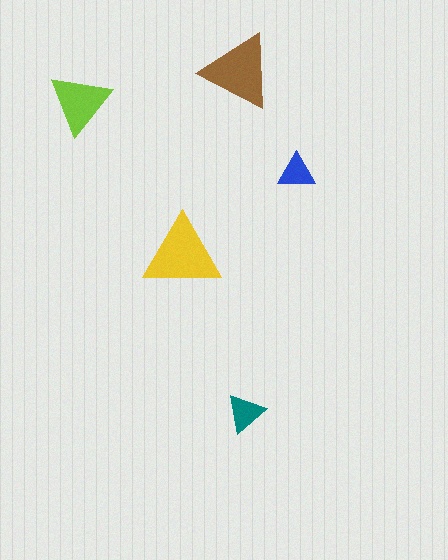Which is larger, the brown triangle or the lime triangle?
The brown one.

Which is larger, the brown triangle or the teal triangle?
The brown one.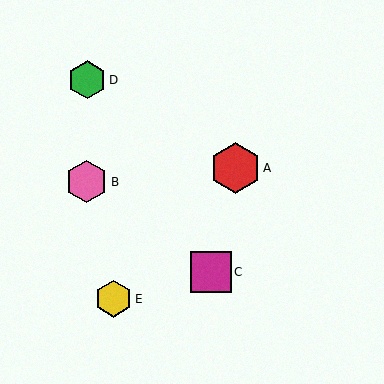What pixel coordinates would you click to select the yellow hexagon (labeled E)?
Click at (114, 299) to select the yellow hexagon E.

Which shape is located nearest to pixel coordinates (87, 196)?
The pink hexagon (labeled B) at (86, 182) is nearest to that location.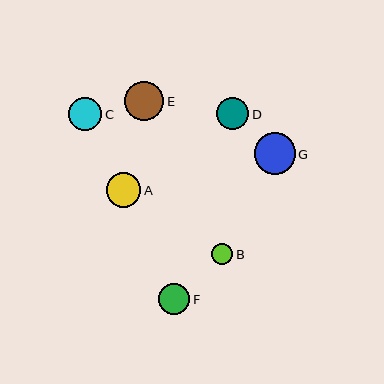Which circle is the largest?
Circle G is the largest with a size of approximately 41 pixels.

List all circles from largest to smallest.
From largest to smallest: G, E, A, C, D, F, B.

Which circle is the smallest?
Circle B is the smallest with a size of approximately 22 pixels.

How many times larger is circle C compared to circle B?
Circle C is approximately 1.6 times the size of circle B.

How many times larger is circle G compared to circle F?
Circle G is approximately 1.3 times the size of circle F.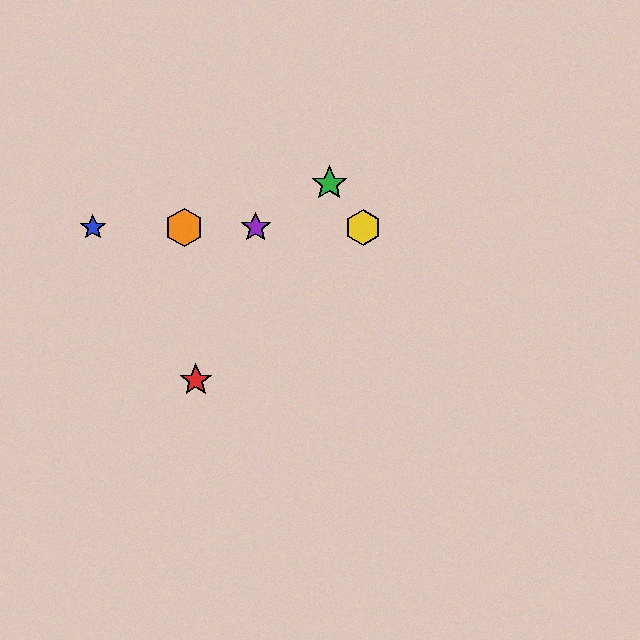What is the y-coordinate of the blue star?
The blue star is at y≈227.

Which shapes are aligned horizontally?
The blue star, the yellow hexagon, the purple star, the orange hexagon are aligned horizontally.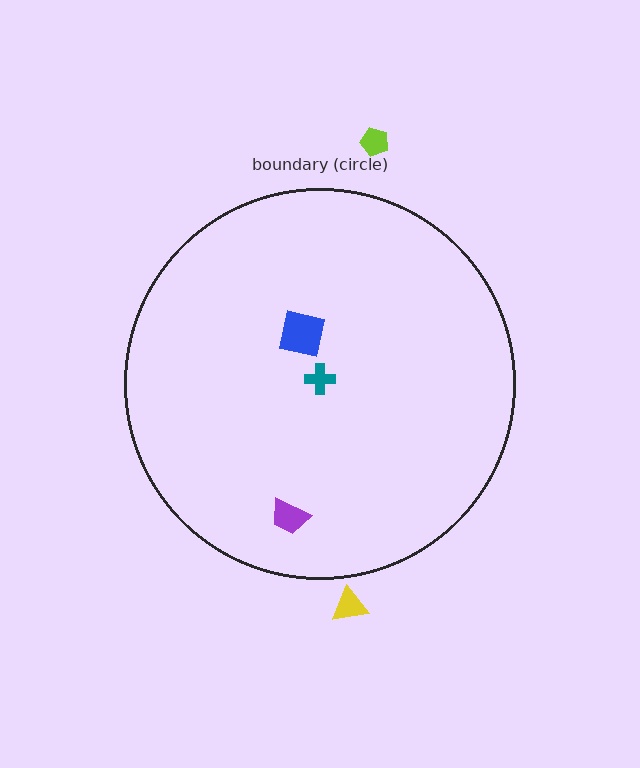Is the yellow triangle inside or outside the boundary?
Outside.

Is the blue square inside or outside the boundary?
Inside.